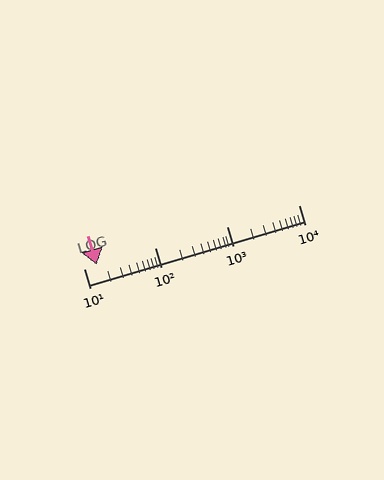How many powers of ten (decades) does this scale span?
The scale spans 3 decades, from 10 to 10000.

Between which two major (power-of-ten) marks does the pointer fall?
The pointer is between 10 and 100.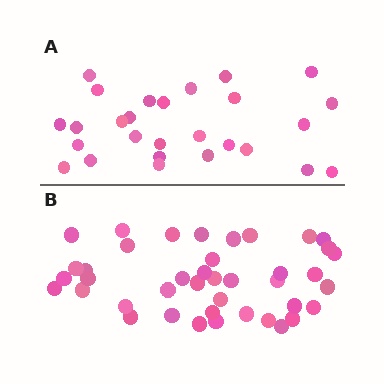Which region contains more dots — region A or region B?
Region B (the bottom region) has more dots.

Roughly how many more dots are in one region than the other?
Region B has approximately 15 more dots than region A.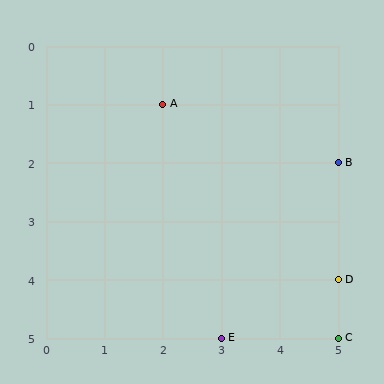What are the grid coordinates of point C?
Point C is at grid coordinates (5, 5).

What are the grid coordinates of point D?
Point D is at grid coordinates (5, 4).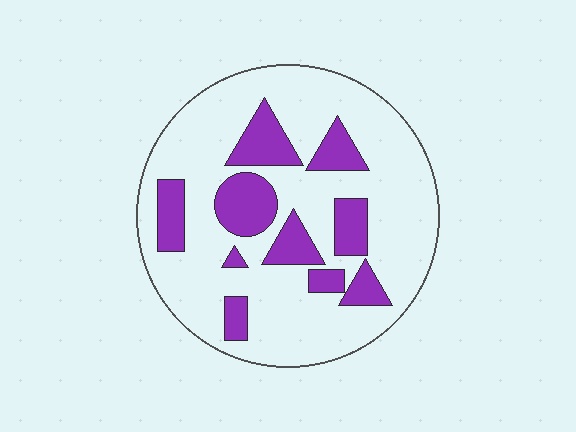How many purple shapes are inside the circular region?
10.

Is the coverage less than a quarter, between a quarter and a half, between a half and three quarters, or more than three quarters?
Less than a quarter.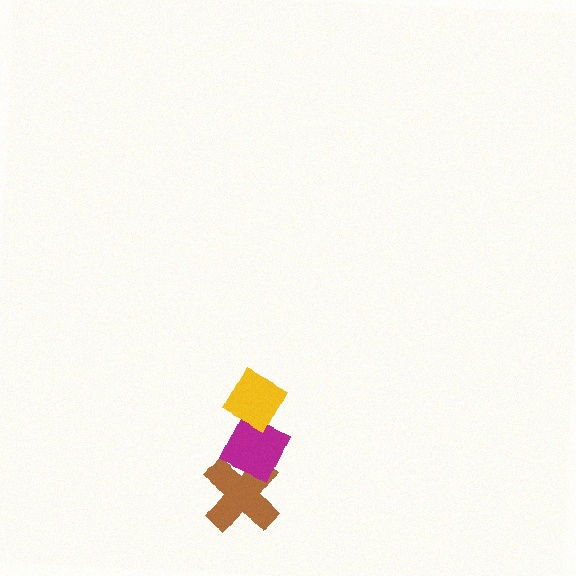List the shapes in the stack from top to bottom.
From top to bottom: the yellow diamond, the magenta diamond, the brown cross.